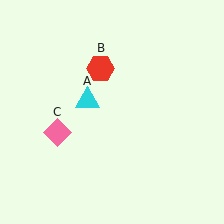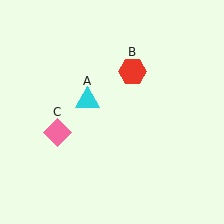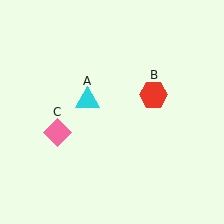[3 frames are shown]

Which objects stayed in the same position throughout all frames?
Cyan triangle (object A) and pink diamond (object C) remained stationary.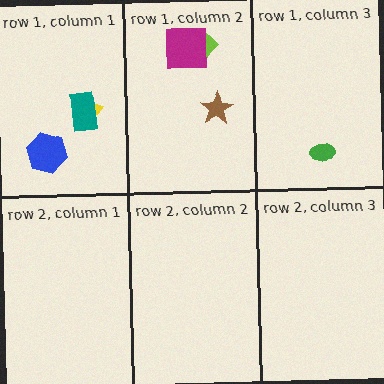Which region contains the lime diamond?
The row 1, column 2 region.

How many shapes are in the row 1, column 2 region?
3.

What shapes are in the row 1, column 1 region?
The blue hexagon, the yellow semicircle, the teal rectangle.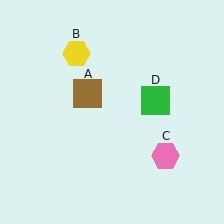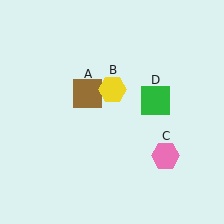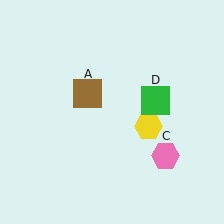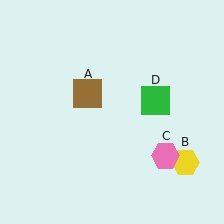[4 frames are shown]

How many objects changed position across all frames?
1 object changed position: yellow hexagon (object B).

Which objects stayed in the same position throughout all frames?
Brown square (object A) and pink hexagon (object C) and green square (object D) remained stationary.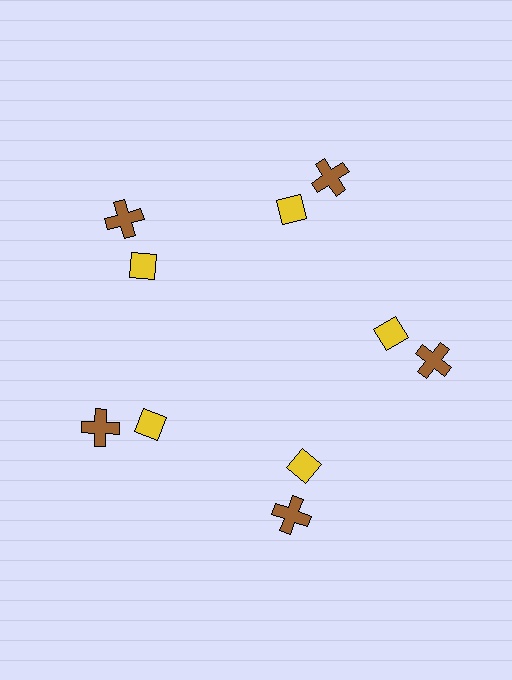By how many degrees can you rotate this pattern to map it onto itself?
The pattern maps onto itself every 72 degrees of rotation.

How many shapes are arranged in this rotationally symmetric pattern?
There are 10 shapes, arranged in 5 groups of 2.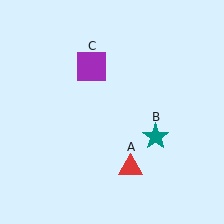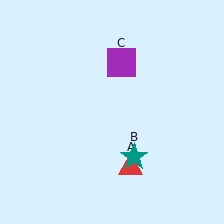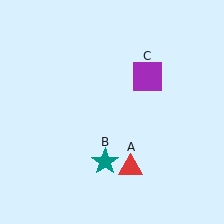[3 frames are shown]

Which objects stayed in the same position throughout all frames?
Red triangle (object A) remained stationary.